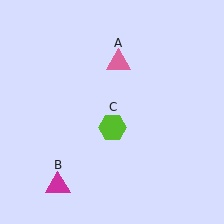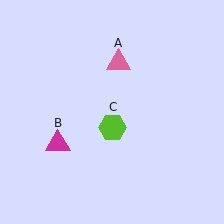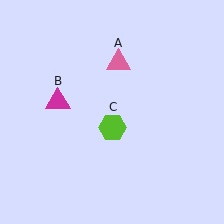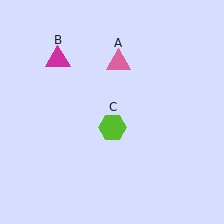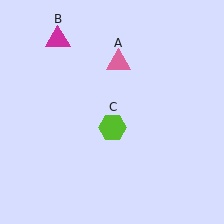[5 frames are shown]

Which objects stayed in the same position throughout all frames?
Pink triangle (object A) and lime hexagon (object C) remained stationary.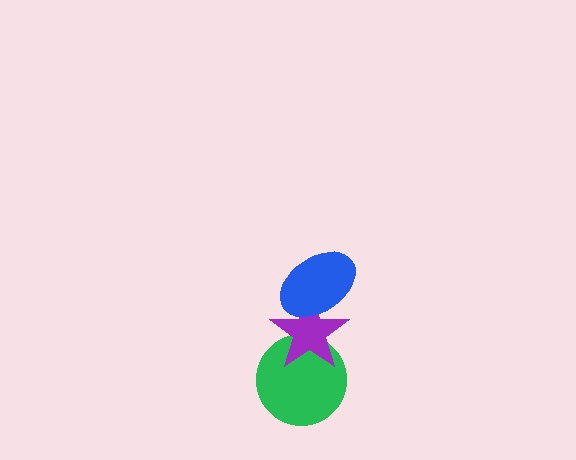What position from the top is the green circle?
The green circle is 3rd from the top.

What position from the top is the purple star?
The purple star is 2nd from the top.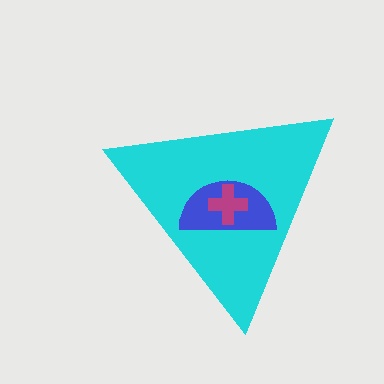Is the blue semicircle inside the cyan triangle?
Yes.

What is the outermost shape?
The cyan triangle.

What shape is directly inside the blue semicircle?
The magenta cross.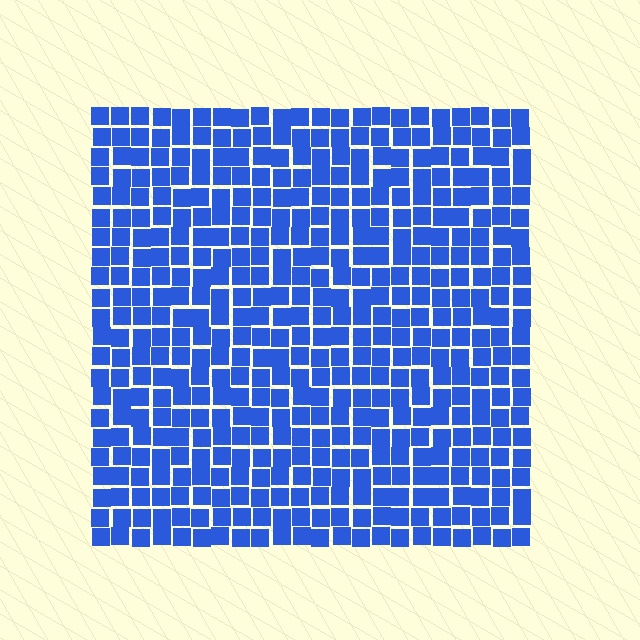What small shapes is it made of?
It is made of small squares.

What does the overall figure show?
The overall figure shows a square.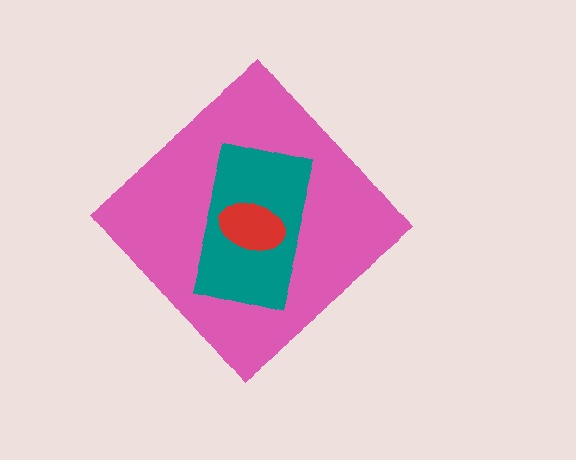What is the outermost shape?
The pink diamond.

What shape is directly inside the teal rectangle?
The red ellipse.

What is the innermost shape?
The red ellipse.